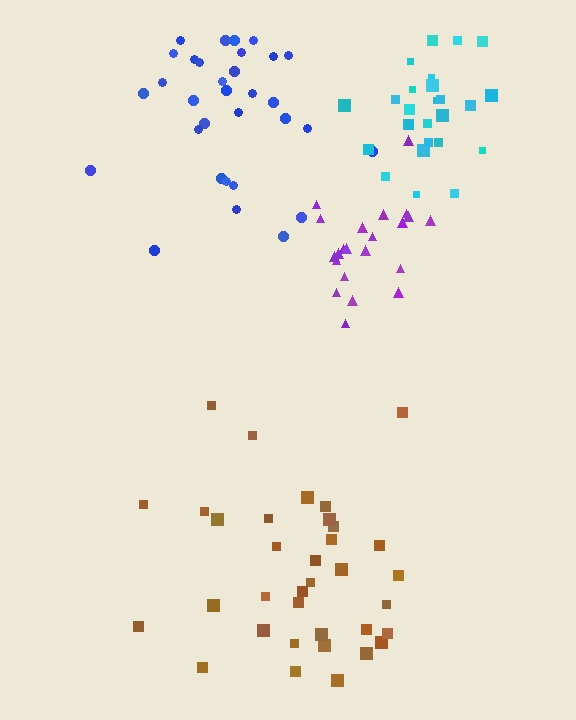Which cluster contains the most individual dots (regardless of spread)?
Brown (35).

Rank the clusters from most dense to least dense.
purple, cyan, brown, blue.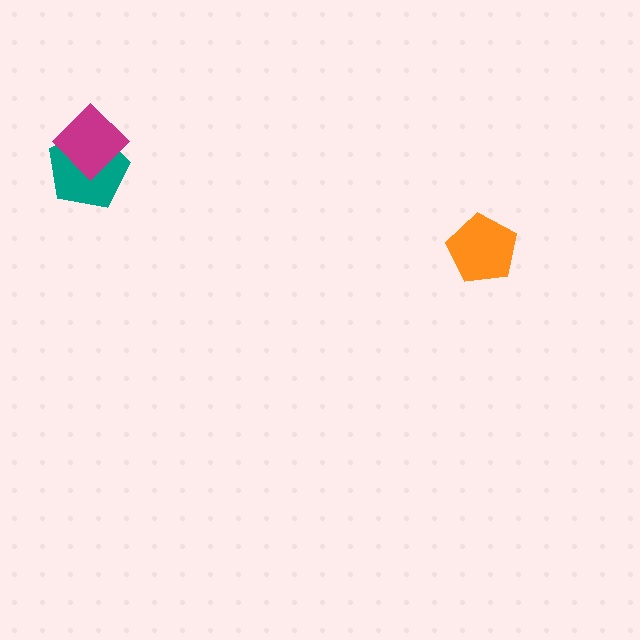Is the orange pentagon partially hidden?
No, no other shape covers it.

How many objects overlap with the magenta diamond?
1 object overlaps with the magenta diamond.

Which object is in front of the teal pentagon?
The magenta diamond is in front of the teal pentagon.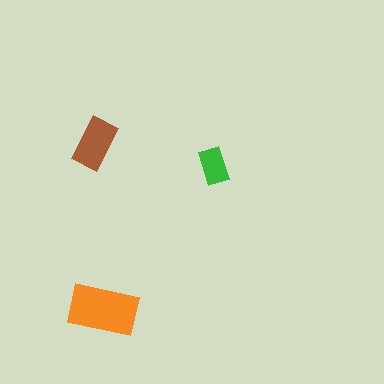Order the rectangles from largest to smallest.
the orange one, the brown one, the green one.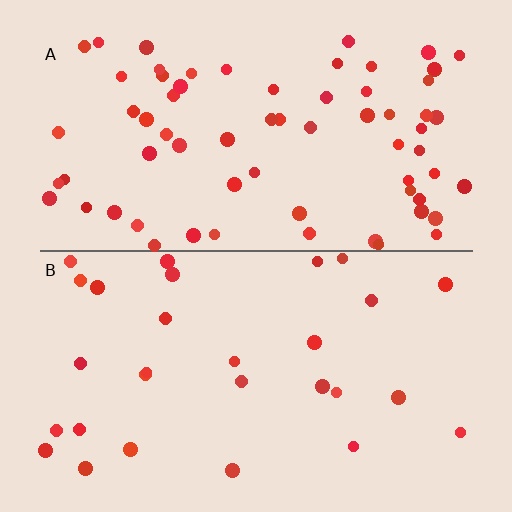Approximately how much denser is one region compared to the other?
Approximately 2.4× — region A over region B.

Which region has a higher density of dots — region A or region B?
A (the top).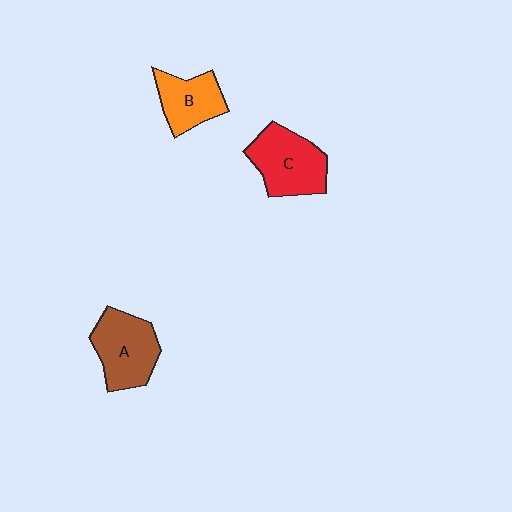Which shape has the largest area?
Shape C (red).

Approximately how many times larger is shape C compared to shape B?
Approximately 1.4 times.